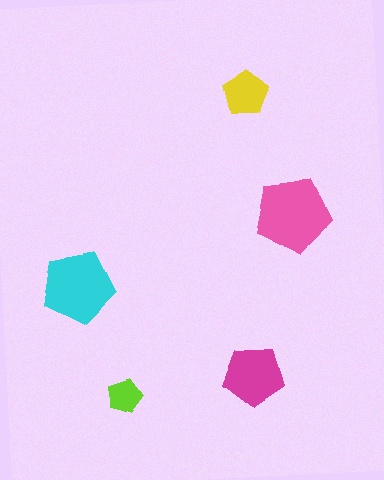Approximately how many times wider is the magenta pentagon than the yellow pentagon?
About 1.5 times wider.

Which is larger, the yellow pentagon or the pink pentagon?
The pink one.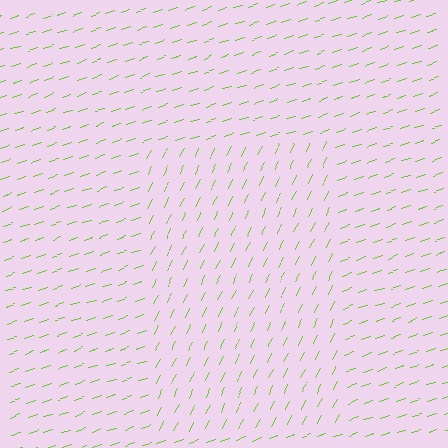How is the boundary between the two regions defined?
The boundary is defined purely by a change in line orientation (approximately 45 degrees difference). All lines are the same color and thickness.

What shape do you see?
I see a rectangle.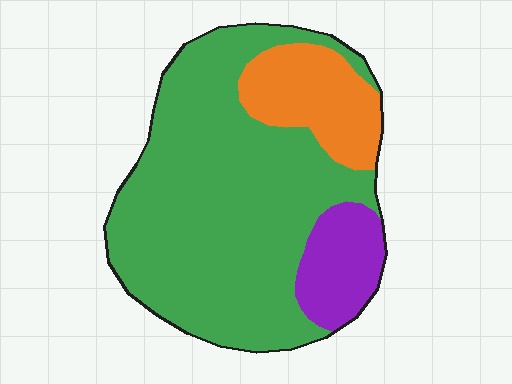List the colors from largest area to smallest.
From largest to smallest: green, orange, purple.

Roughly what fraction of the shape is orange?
Orange takes up about one sixth (1/6) of the shape.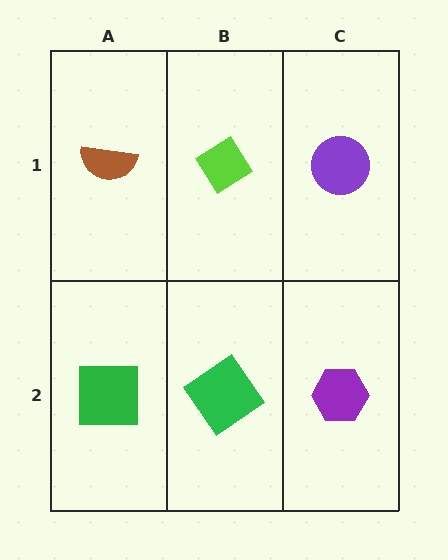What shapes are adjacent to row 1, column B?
A green diamond (row 2, column B), a brown semicircle (row 1, column A), a purple circle (row 1, column C).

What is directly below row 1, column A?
A green square.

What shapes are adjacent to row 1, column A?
A green square (row 2, column A), a lime diamond (row 1, column B).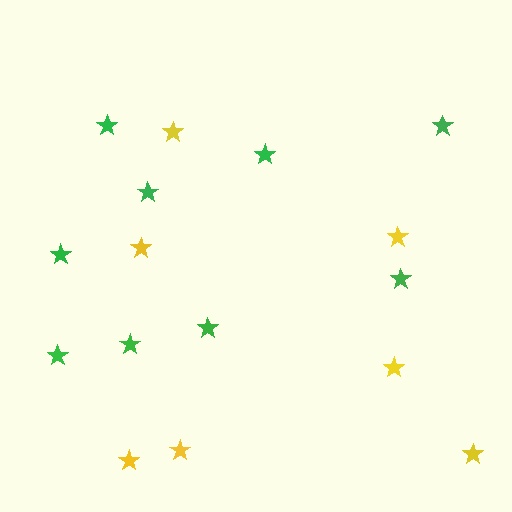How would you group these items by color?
There are 2 groups: one group of yellow stars (7) and one group of green stars (9).